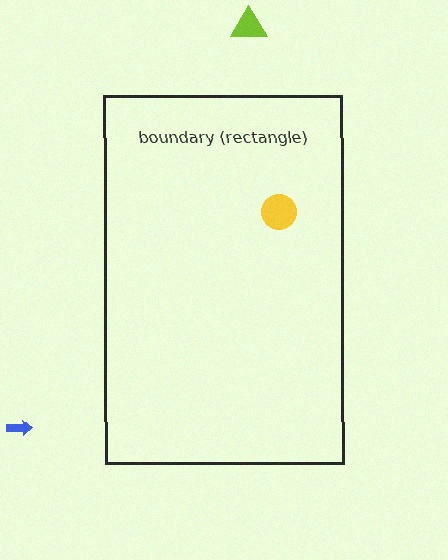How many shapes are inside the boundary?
1 inside, 2 outside.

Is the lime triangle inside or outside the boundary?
Outside.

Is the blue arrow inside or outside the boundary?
Outside.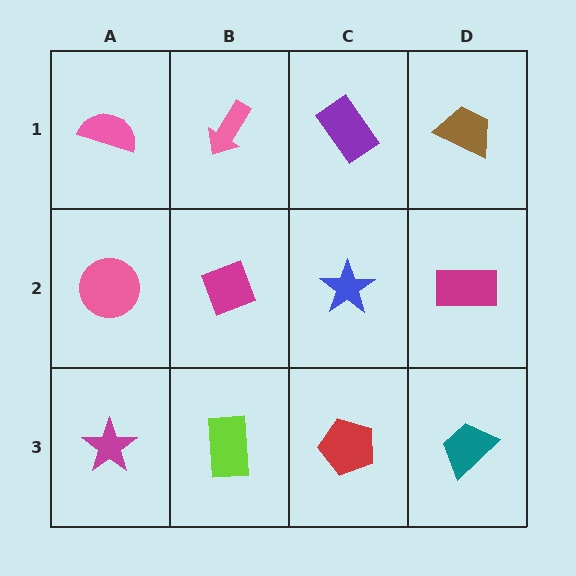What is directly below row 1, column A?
A pink circle.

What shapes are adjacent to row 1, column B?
A magenta diamond (row 2, column B), a pink semicircle (row 1, column A), a purple rectangle (row 1, column C).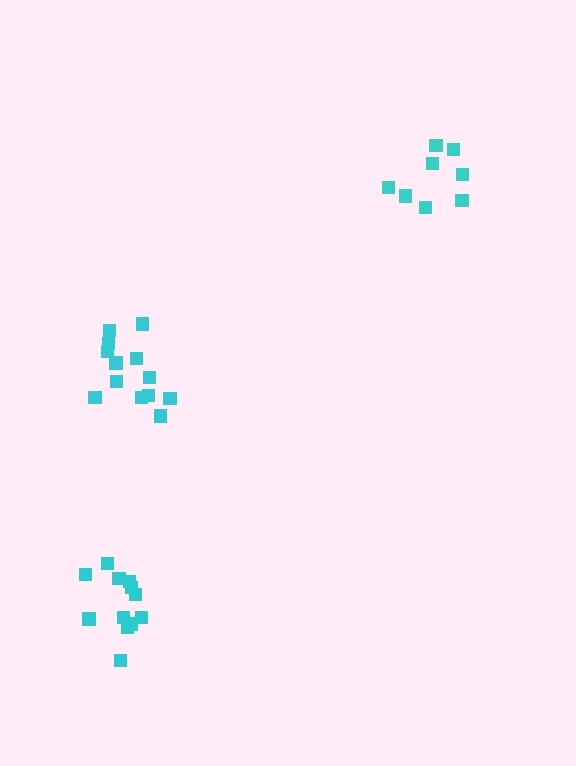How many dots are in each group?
Group 1: 13 dots, Group 2: 8 dots, Group 3: 13 dots (34 total).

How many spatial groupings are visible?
There are 3 spatial groupings.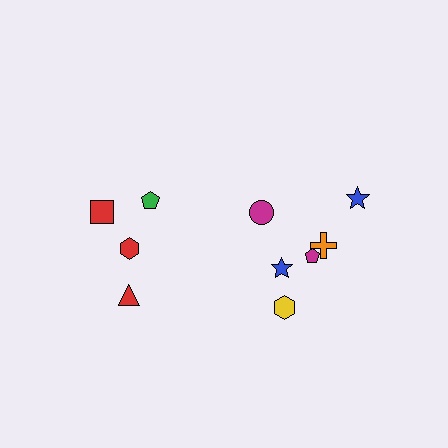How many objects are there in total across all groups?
There are 10 objects.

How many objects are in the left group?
There are 4 objects.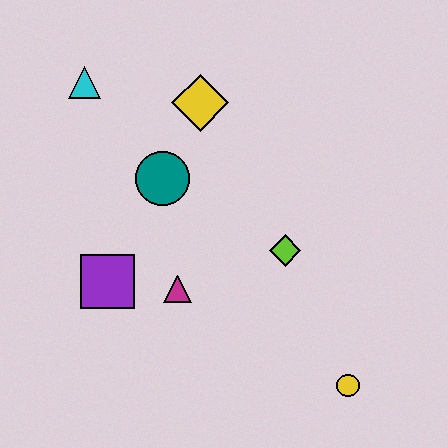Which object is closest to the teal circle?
The yellow diamond is closest to the teal circle.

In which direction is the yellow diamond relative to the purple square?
The yellow diamond is above the purple square.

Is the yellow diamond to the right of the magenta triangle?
Yes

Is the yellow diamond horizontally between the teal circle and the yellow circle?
Yes